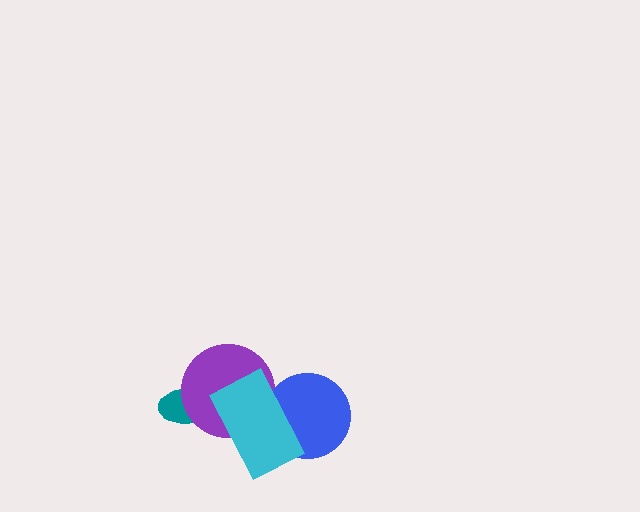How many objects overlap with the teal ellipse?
1 object overlaps with the teal ellipse.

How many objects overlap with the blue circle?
1 object overlaps with the blue circle.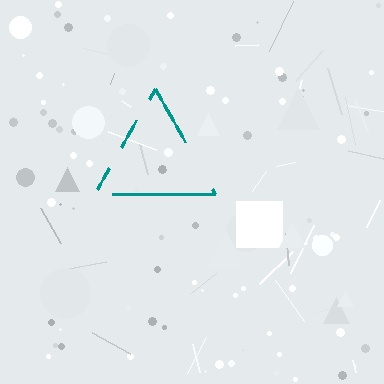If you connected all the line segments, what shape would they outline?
They would outline a triangle.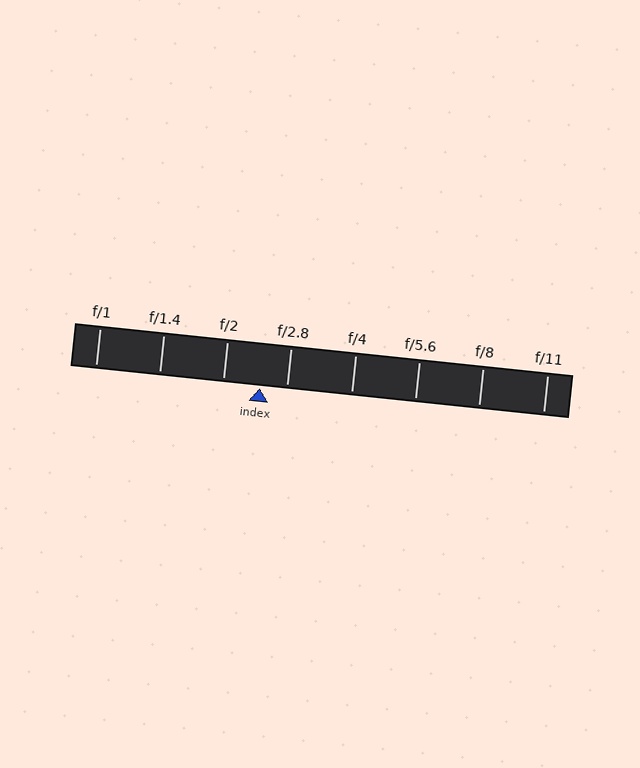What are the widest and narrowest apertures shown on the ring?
The widest aperture shown is f/1 and the narrowest is f/11.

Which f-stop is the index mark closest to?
The index mark is closest to f/2.8.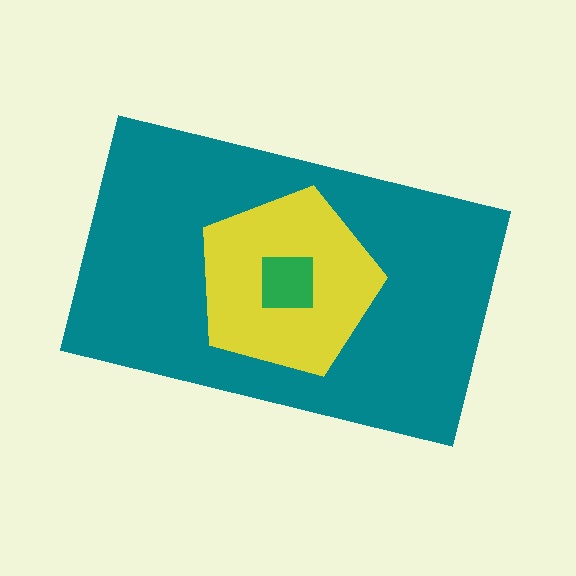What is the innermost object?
The green square.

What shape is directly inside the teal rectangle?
The yellow pentagon.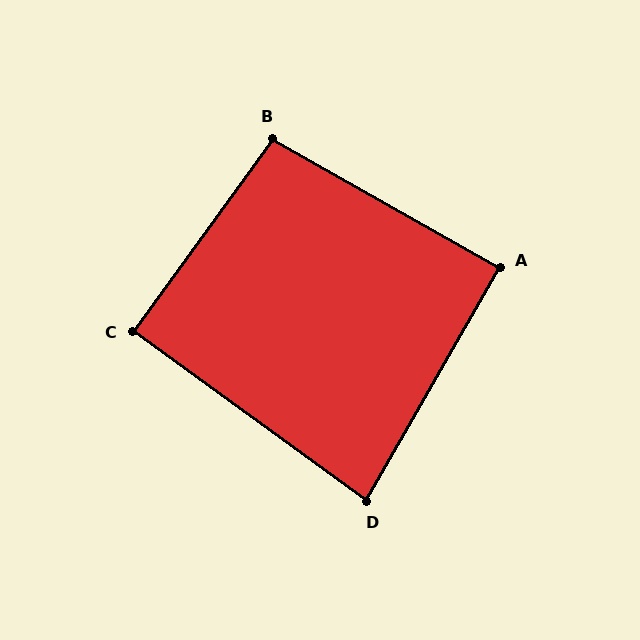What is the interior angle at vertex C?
Approximately 90 degrees (approximately right).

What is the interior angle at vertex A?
Approximately 90 degrees (approximately right).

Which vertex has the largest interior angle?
B, at approximately 96 degrees.